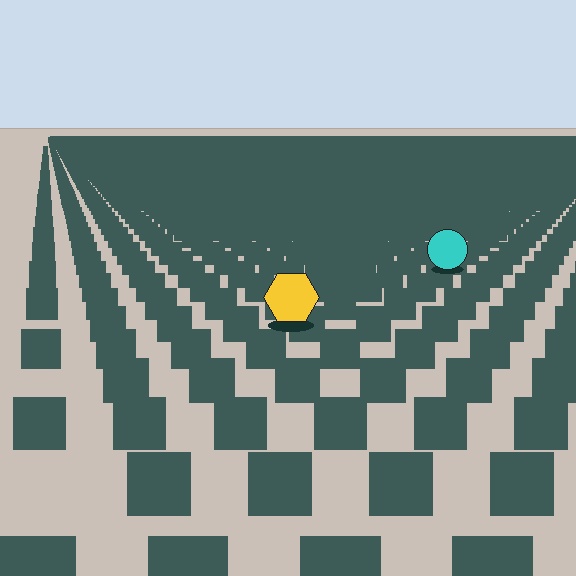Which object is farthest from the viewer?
The cyan circle is farthest from the viewer. It appears smaller and the ground texture around it is denser.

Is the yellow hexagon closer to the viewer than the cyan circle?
Yes. The yellow hexagon is closer — you can tell from the texture gradient: the ground texture is coarser near it.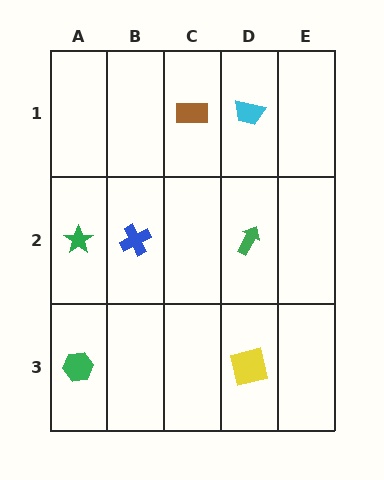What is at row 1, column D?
A cyan trapezoid.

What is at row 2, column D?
A green arrow.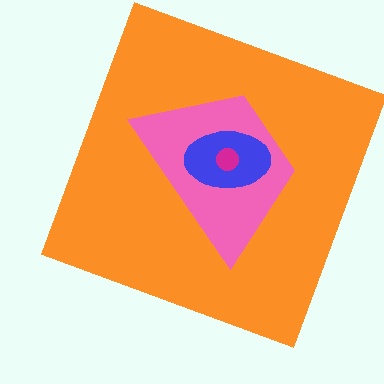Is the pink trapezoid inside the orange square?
Yes.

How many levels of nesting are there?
4.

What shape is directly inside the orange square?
The pink trapezoid.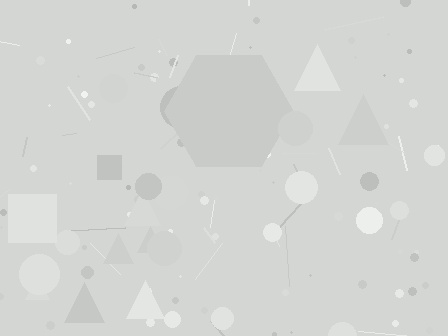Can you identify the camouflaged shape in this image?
The camouflaged shape is a hexagon.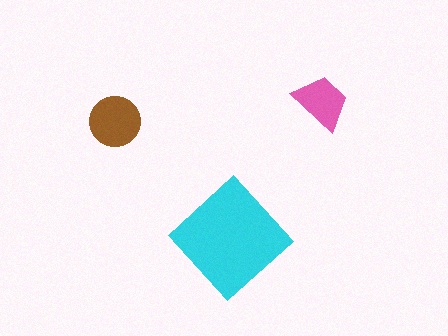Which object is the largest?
The cyan diamond.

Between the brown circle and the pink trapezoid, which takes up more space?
The brown circle.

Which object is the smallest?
The pink trapezoid.